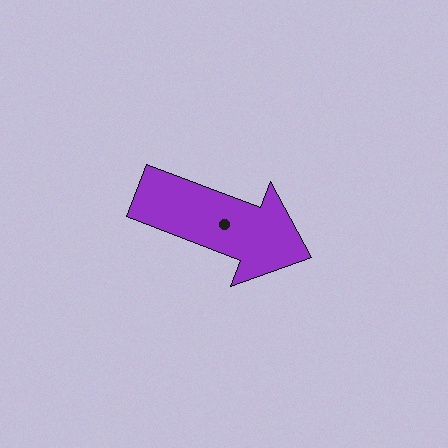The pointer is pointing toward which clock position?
Roughly 4 o'clock.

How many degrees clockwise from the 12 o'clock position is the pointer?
Approximately 111 degrees.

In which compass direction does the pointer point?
East.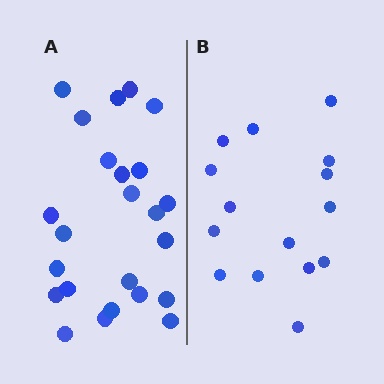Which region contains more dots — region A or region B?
Region A (the left region) has more dots.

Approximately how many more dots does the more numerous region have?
Region A has roughly 8 or so more dots than region B.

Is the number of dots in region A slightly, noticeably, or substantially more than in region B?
Region A has substantially more. The ratio is roughly 1.6 to 1.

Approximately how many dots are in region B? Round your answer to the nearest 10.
About 20 dots. (The exact count is 15, which rounds to 20.)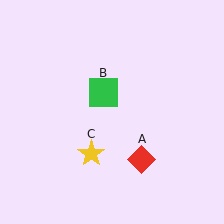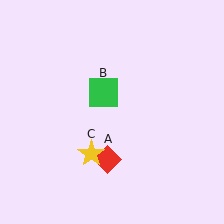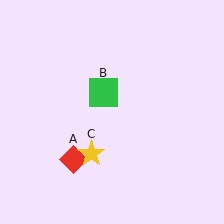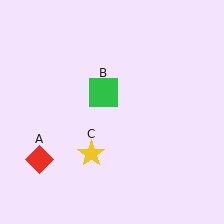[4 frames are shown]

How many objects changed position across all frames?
1 object changed position: red diamond (object A).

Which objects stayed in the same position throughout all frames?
Green square (object B) and yellow star (object C) remained stationary.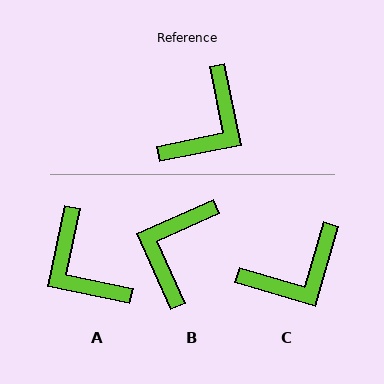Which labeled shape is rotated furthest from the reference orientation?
B, about 167 degrees away.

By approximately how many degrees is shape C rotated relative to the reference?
Approximately 28 degrees clockwise.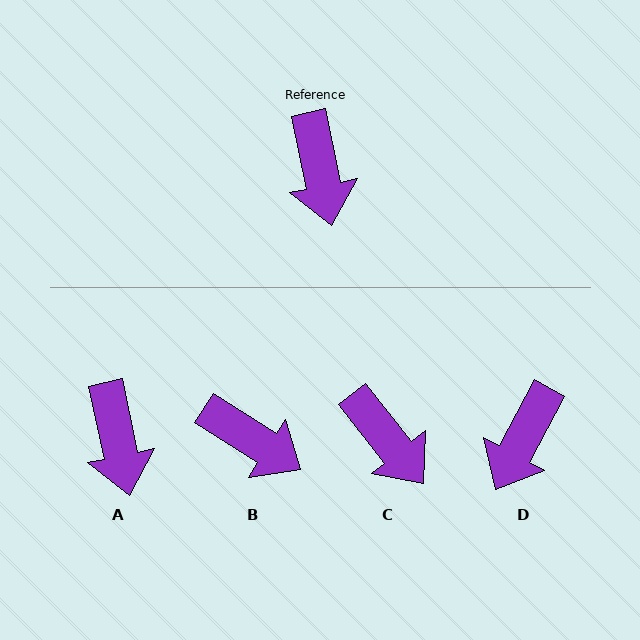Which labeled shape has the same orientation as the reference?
A.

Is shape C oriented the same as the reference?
No, it is off by about 27 degrees.